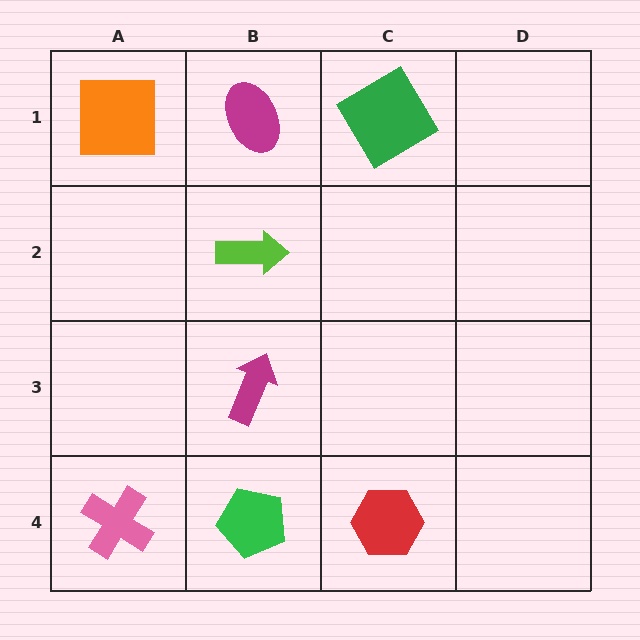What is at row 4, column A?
A pink cross.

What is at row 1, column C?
A green diamond.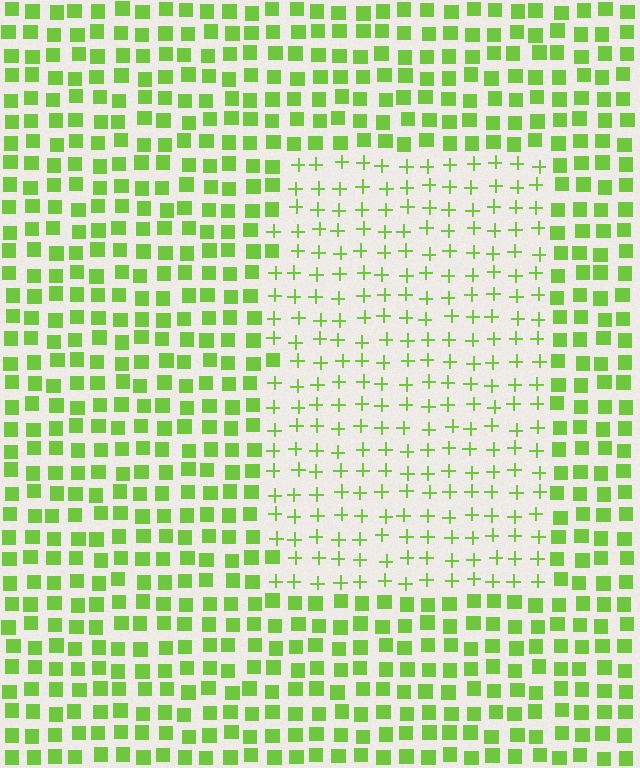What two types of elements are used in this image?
The image uses plus signs inside the rectangle region and squares outside it.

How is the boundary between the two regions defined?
The boundary is defined by a change in element shape: plus signs inside vs. squares outside. All elements share the same color and spacing.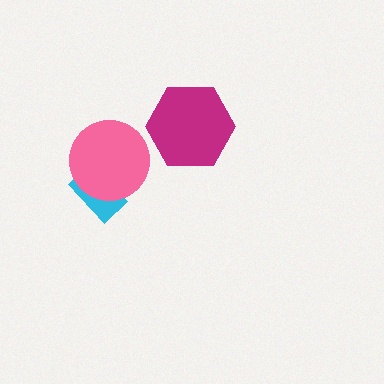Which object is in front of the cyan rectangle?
The pink circle is in front of the cyan rectangle.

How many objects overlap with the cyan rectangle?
1 object overlaps with the cyan rectangle.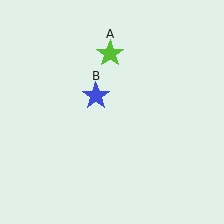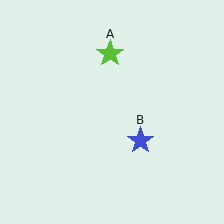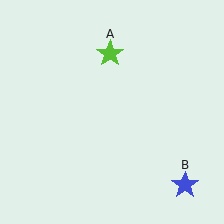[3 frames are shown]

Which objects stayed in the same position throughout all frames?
Lime star (object A) remained stationary.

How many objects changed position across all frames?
1 object changed position: blue star (object B).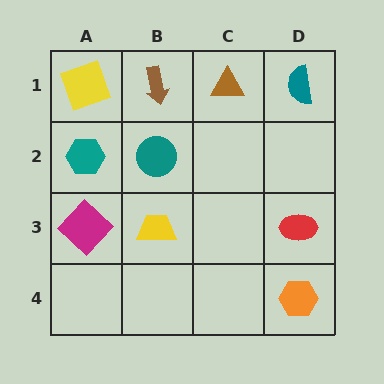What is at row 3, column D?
A red ellipse.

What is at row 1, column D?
A teal semicircle.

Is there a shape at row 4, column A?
No, that cell is empty.